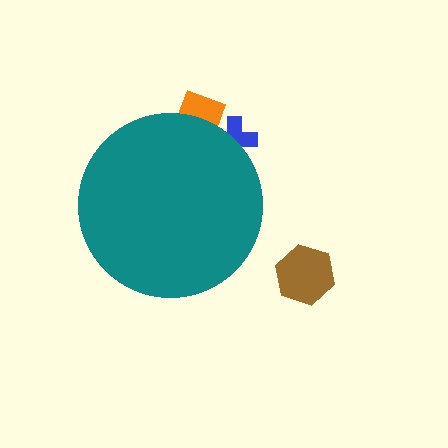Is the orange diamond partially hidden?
Yes, the orange diamond is partially hidden behind the teal circle.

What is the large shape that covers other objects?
A teal circle.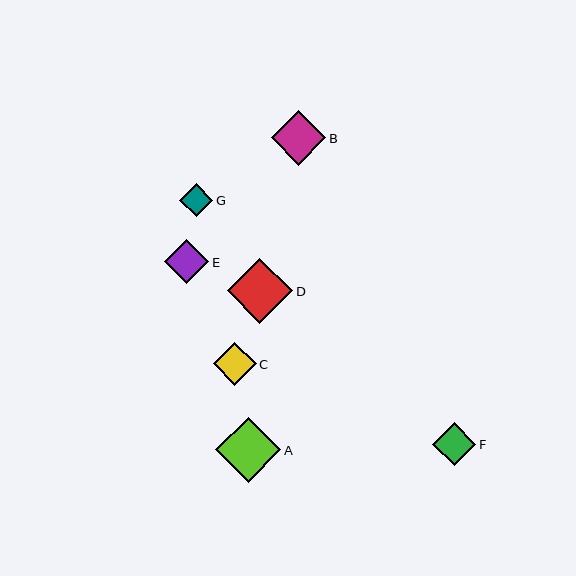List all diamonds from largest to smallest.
From largest to smallest: A, D, B, E, F, C, G.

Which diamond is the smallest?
Diamond G is the smallest with a size of approximately 33 pixels.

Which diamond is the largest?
Diamond A is the largest with a size of approximately 66 pixels.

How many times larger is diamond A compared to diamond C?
Diamond A is approximately 1.5 times the size of diamond C.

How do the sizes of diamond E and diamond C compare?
Diamond E and diamond C are approximately the same size.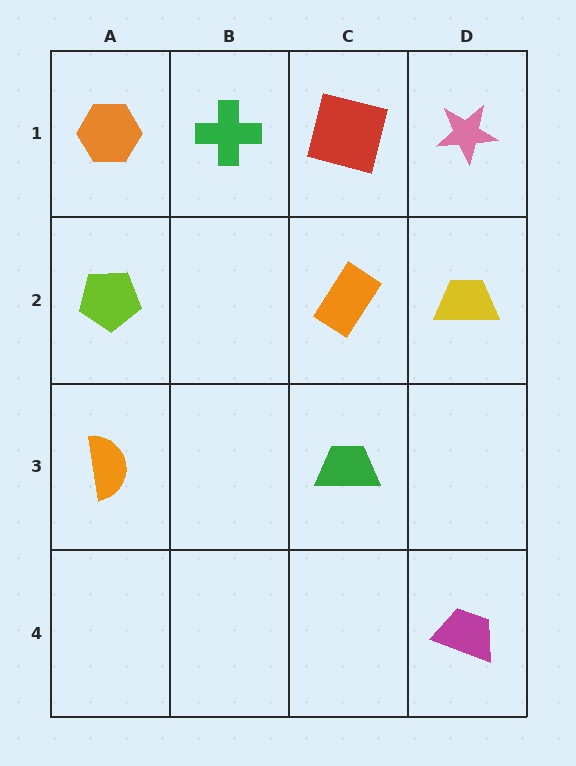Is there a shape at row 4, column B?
No, that cell is empty.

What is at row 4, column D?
A magenta trapezoid.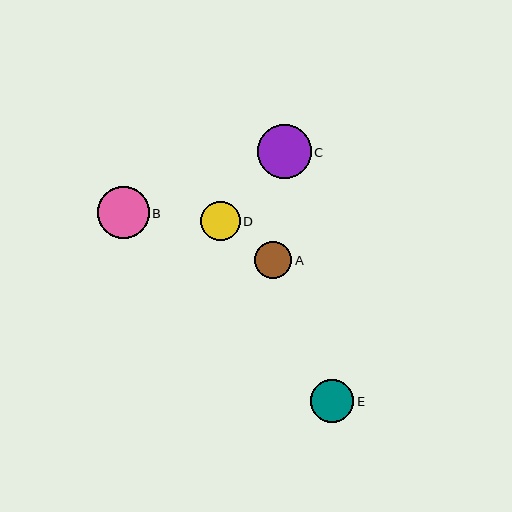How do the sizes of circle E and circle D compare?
Circle E and circle D are approximately the same size.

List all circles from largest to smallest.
From largest to smallest: C, B, E, D, A.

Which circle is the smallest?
Circle A is the smallest with a size of approximately 38 pixels.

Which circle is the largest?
Circle C is the largest with a size of approximately 54 pixels.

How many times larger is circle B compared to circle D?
Circle B is approximately 1.3 times the size of circle D.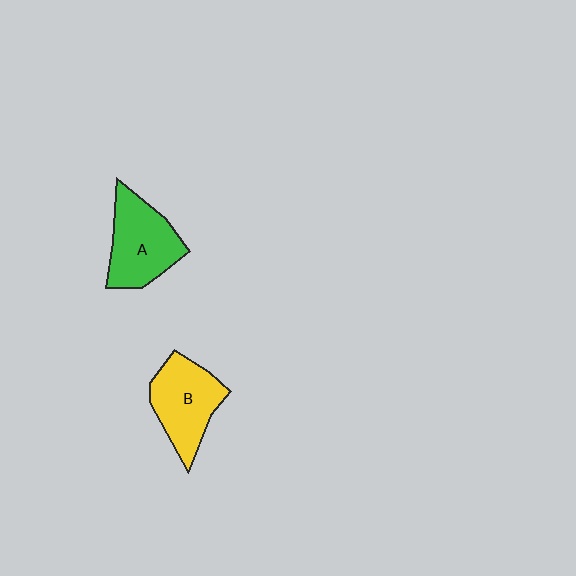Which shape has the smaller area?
Shape B (yellow).